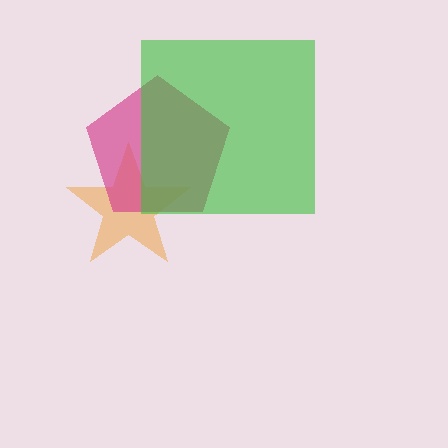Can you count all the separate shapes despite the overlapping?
Yes, there are 3 separate shapes.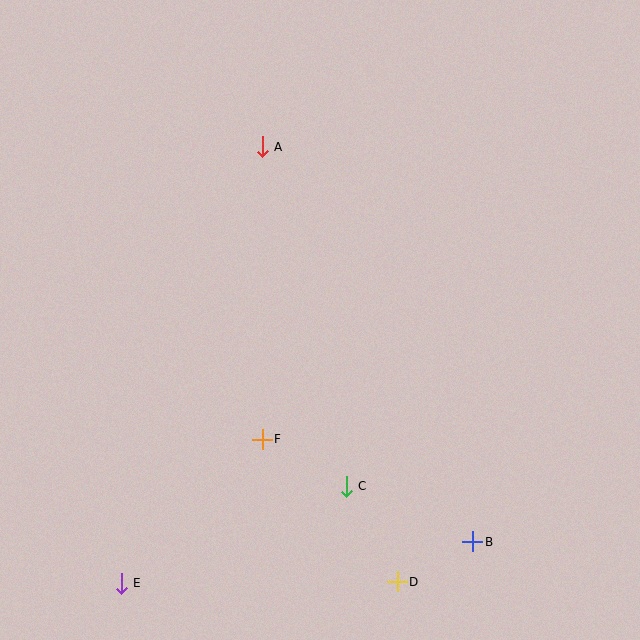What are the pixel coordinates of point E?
Point E is at (121, 583).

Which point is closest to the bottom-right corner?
Point B is closest to the bottom-right corner.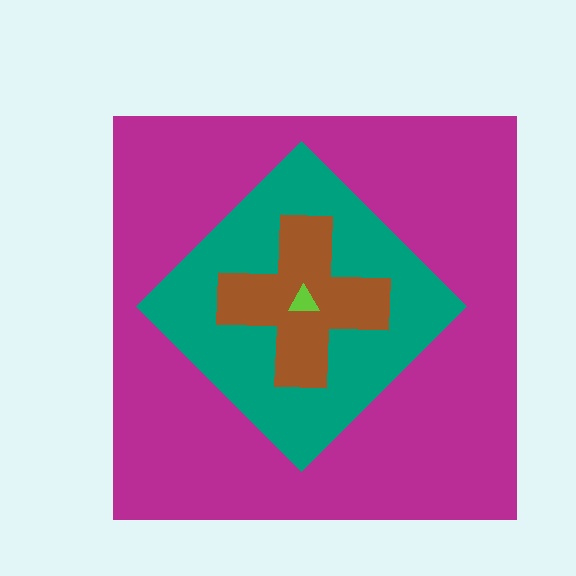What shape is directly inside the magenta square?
The teal diamond.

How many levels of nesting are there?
4.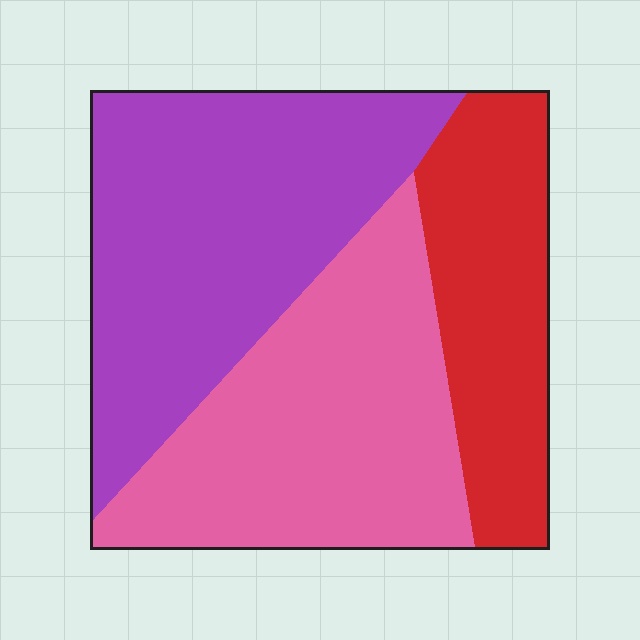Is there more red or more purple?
Purple.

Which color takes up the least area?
Red, at roughly 25%.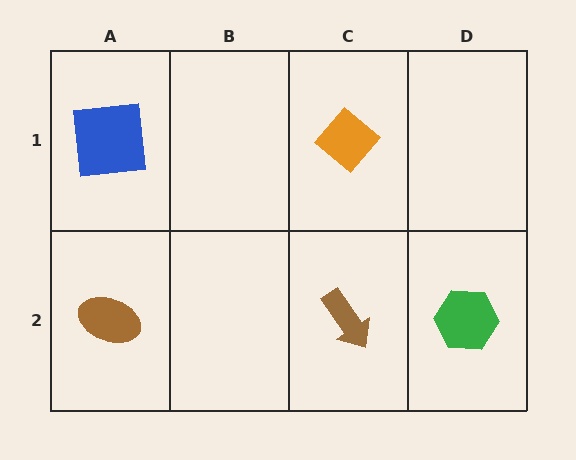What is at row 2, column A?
A brown ellipse.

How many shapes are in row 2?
3 shapes.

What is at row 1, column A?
A blue square.